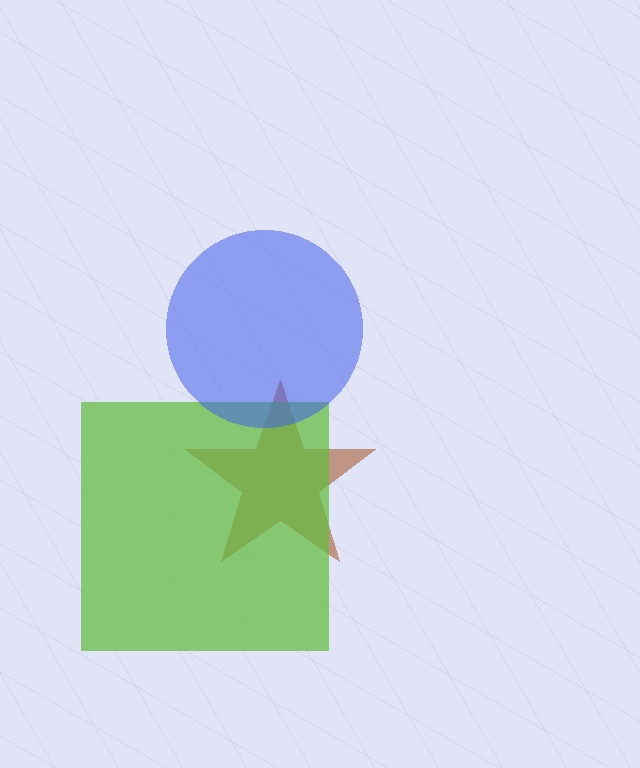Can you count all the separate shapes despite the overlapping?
Yes, there are 3 separate shapes.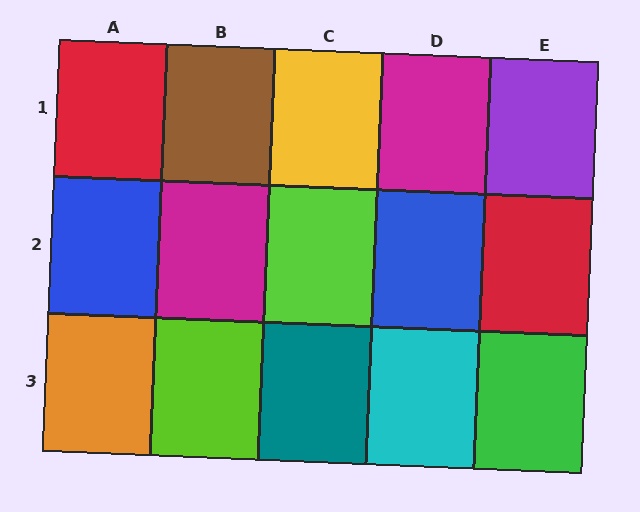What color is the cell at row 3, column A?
Orange.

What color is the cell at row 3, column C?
Teal.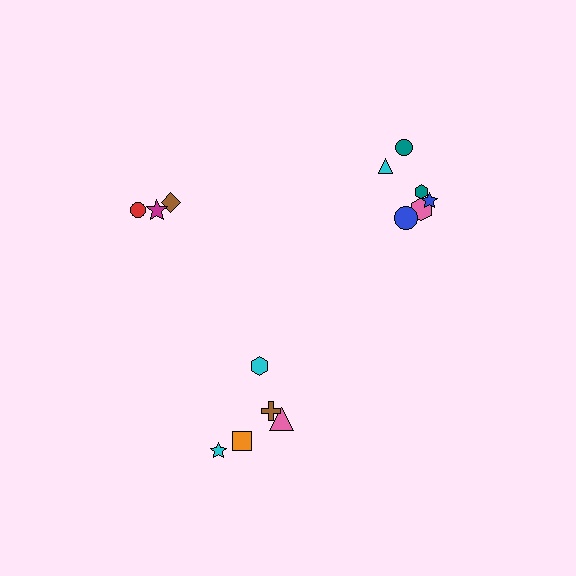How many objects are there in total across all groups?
There are 14 objects.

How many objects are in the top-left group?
There are 3 objects.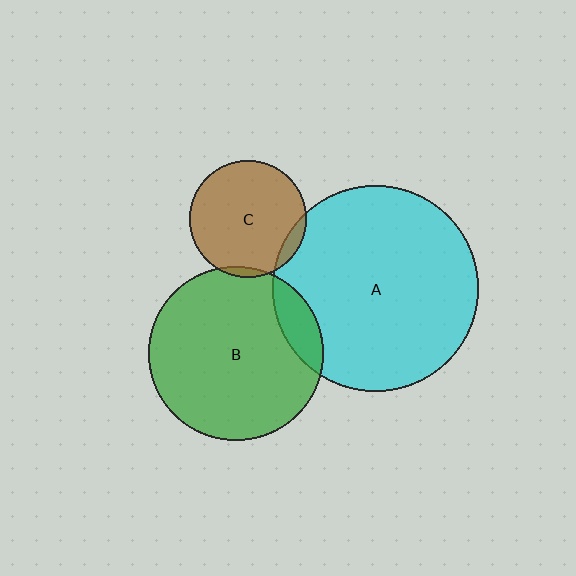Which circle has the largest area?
Circle A (cyan).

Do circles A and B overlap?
Yes.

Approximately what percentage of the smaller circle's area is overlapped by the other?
Approximately 10%.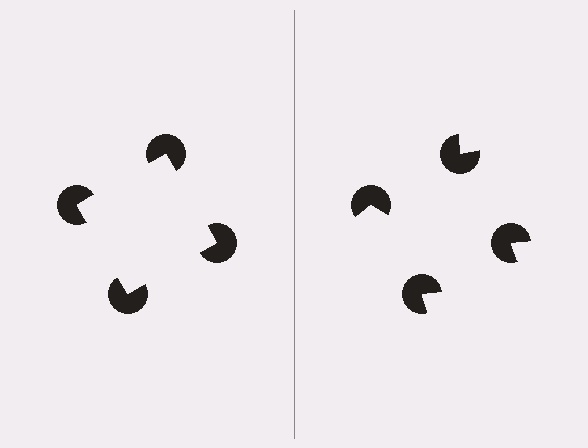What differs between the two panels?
The pac-man discs are positioned identically on both sides; only the wedge orientations differ. On the left they align to a square; on the right they are misaligned.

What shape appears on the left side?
An illusory square.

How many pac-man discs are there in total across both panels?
8 — 4 on each side.